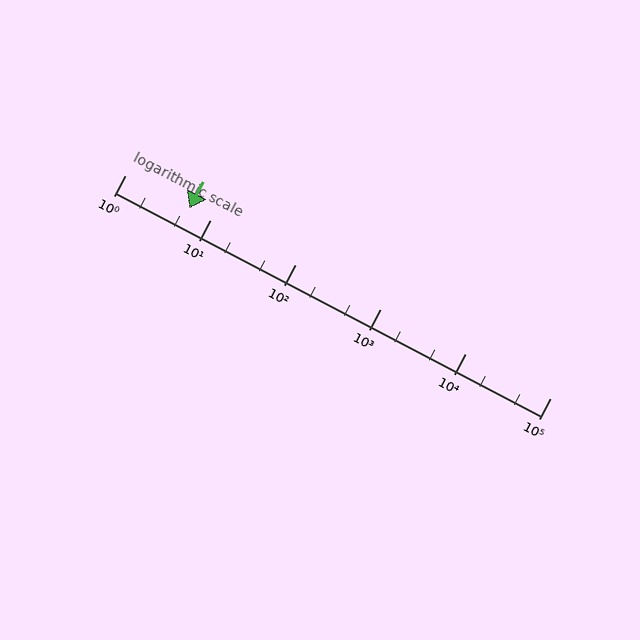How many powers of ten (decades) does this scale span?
The scale spans 5 decades, from 1 to 100000.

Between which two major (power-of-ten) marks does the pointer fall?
The pointer is between 1 and 10.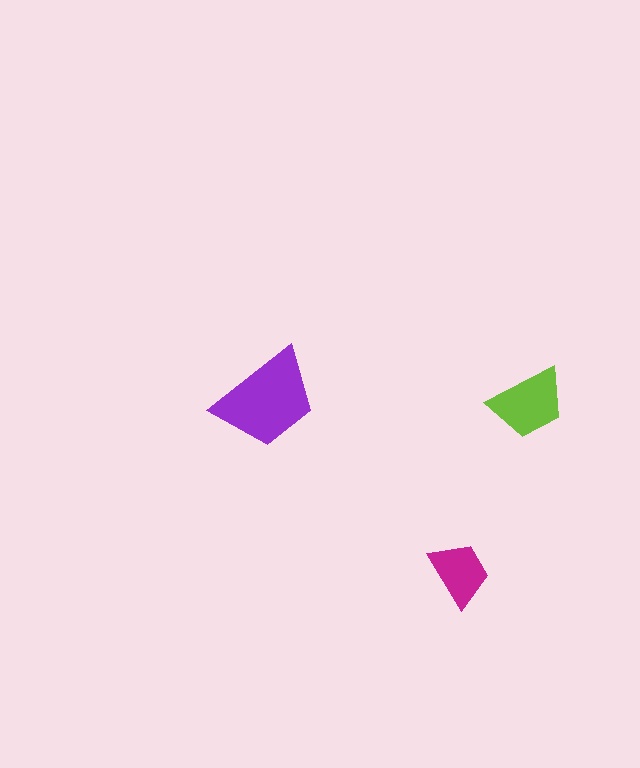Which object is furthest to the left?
The purple trapezoid is leftmost.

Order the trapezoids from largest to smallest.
the purple one, the lime one, the magenta one.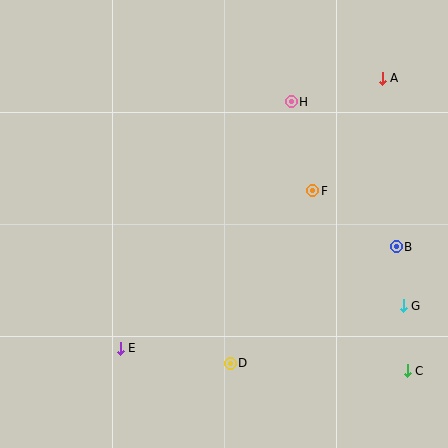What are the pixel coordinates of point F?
Point F is at (313, 191).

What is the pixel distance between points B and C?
The distance between B and C is 124 pixels.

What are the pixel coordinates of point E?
Point E is at (120, 348).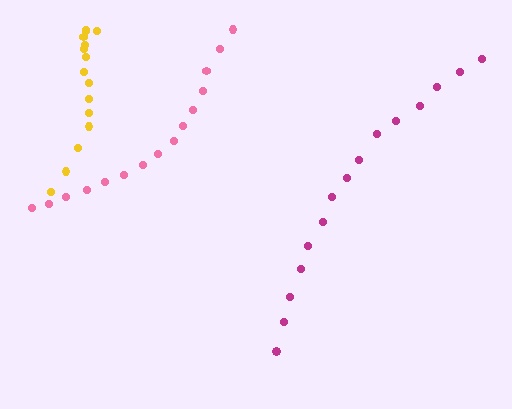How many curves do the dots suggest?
There are 3 distinct paths.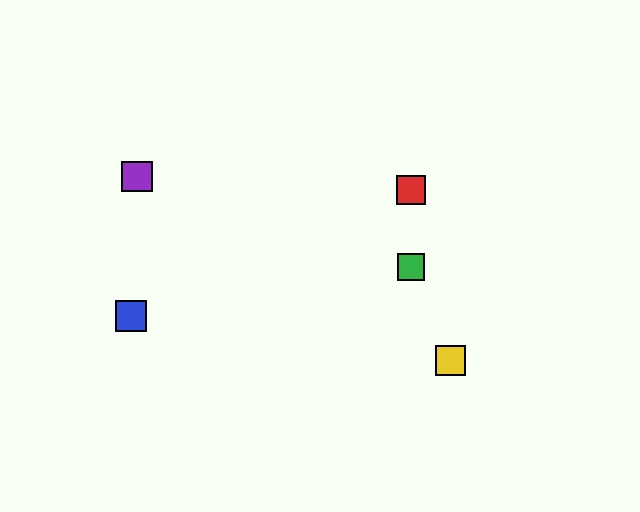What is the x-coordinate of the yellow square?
The yellow square is at x≈451.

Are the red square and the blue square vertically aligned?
No, the red square is at x≈411 and the blue square is at x≈131.